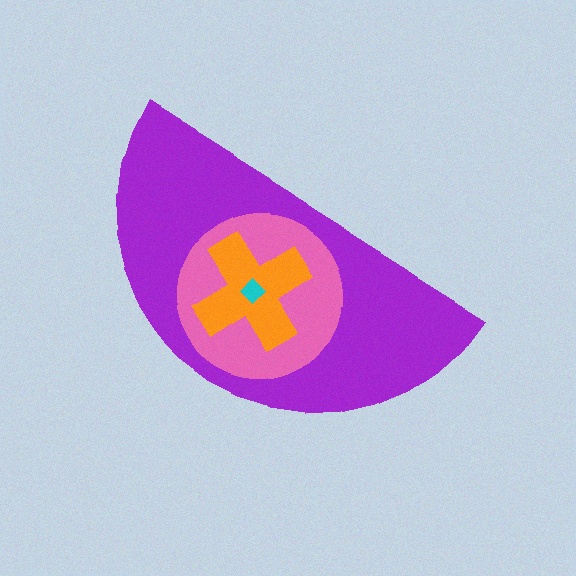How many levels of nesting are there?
4.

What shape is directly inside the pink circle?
The orange cross.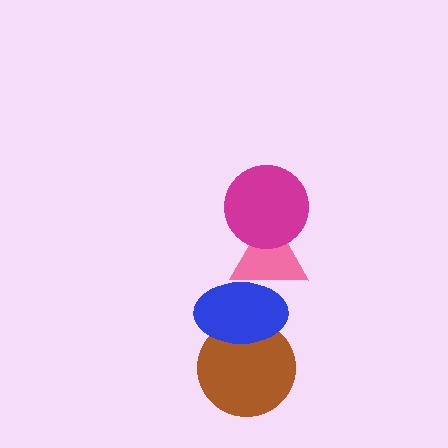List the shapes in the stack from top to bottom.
From top to bottom: the magenta circle, the pink triangle, the blue ellipse, the brown circle.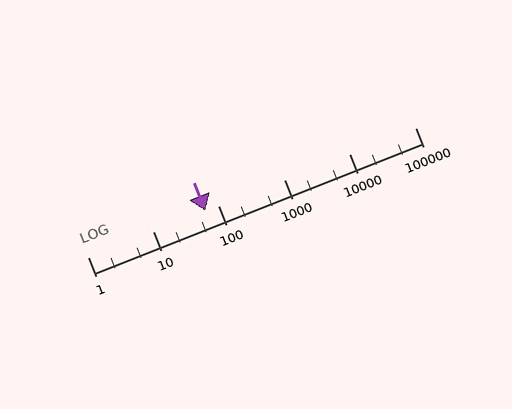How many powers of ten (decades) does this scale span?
The scale spans 5 decades, from 1 to 100000.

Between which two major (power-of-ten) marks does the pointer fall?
The pointer is between 10 and 100.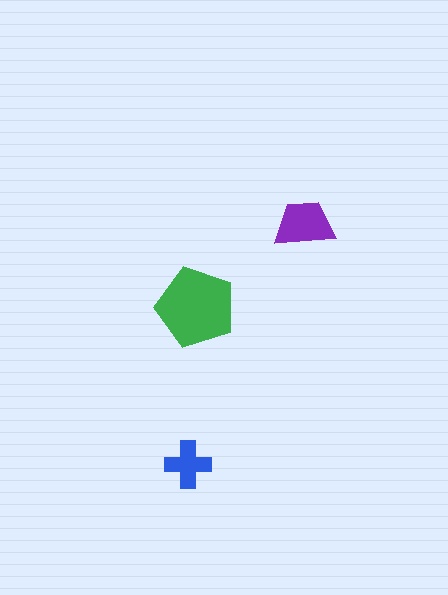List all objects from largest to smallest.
The green pentagon, the purple trapezoid, the blue cross.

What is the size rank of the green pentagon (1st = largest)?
1st.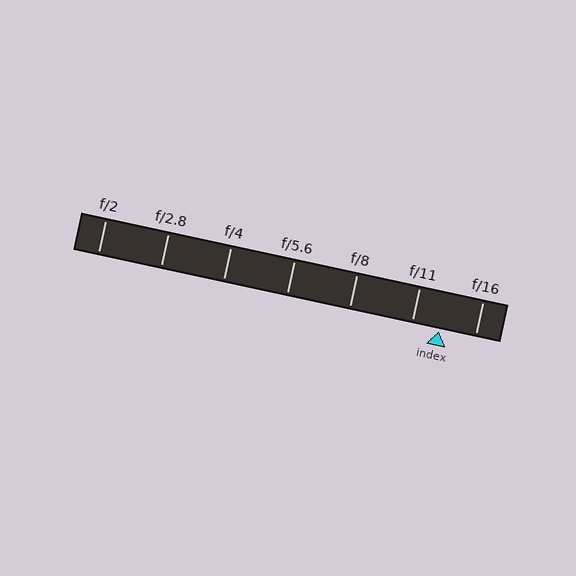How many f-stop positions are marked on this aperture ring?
There are 7 f-stop positions marked.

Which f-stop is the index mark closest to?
The index mark is closest to f/11.